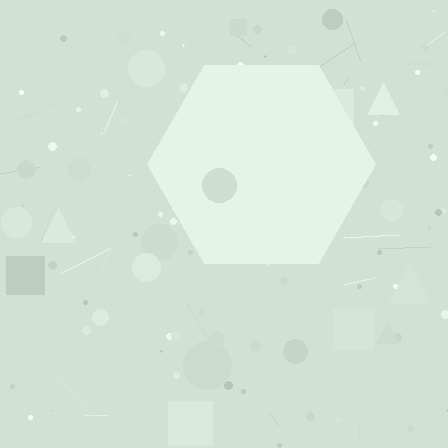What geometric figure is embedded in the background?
A hexagon is embedded in the background.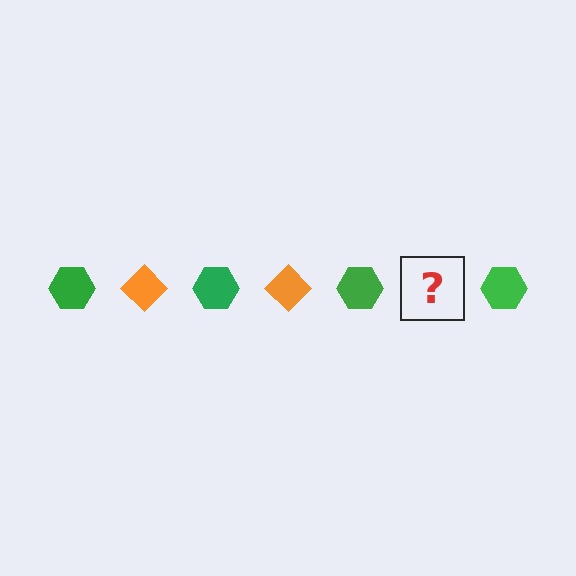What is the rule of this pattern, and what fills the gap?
The rule is that the pattern alternates between green hexagon and orange diamond. The gap should be filled with an orange diamond.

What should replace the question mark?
The question mark should be replaced with an orange diamond.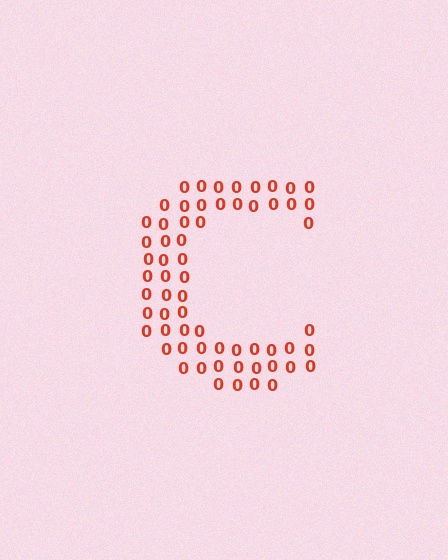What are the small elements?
The small elements are digit 0's.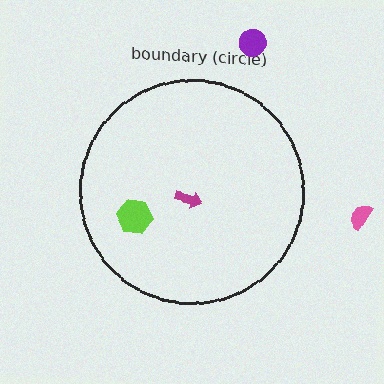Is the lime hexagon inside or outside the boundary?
Inside.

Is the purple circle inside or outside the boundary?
Outside.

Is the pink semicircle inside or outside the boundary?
Outside.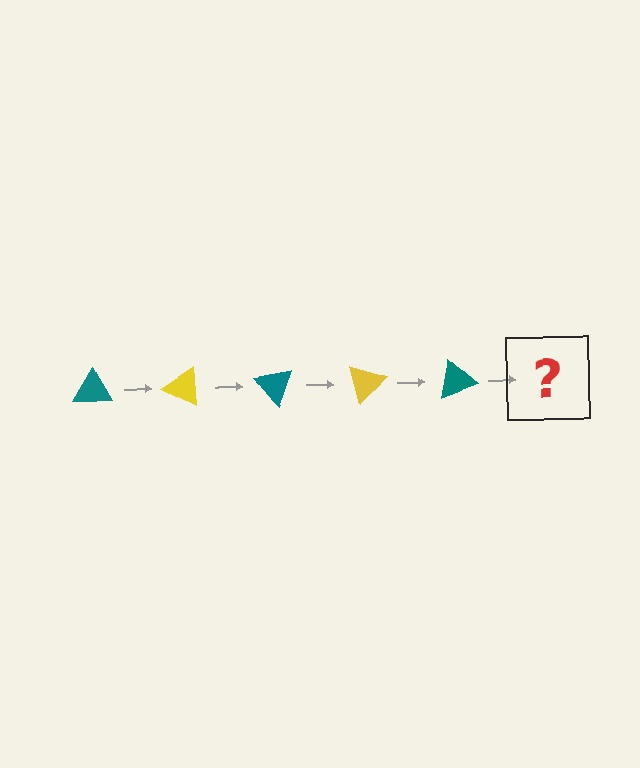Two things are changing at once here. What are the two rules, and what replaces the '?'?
The two rules are that it rotates 25 degrees each step and the color cycles through teal and yellow. The '?' should be a yellow triangle, rotated 125 degrees from the start.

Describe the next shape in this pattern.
It should be a yellow triangle, rotated 125 degrees from the start.